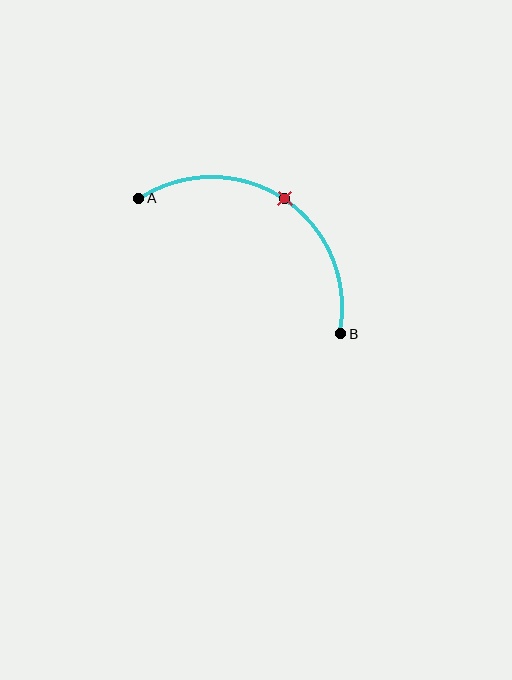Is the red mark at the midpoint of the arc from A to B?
Yes. The red mark lies on the arc at equal arc-length from both A and B — it is the arc midpoint.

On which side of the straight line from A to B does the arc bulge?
The arc bulges above and to the right of the straight line connecting A and B.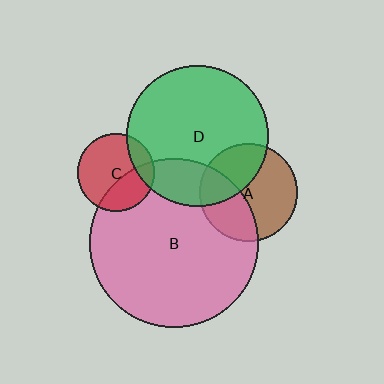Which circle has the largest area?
Circle B (pink).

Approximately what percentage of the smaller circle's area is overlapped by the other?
Approximately 35%.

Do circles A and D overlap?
Yes.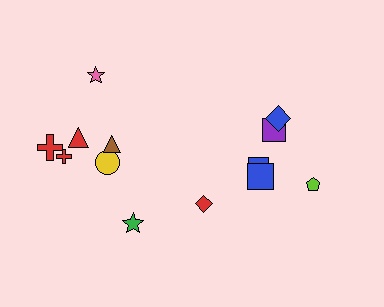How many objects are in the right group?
There are 5 objects.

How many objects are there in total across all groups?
There are 13 objects.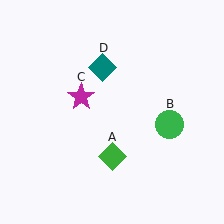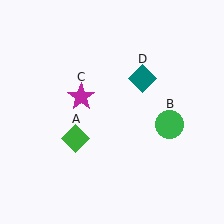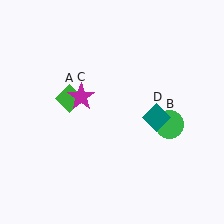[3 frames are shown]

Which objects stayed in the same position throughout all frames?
Green circle (object B) and magenta star (object C) remained stationary.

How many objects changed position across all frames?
2 objects changed position: green diamond (object A), teal diamond (object D).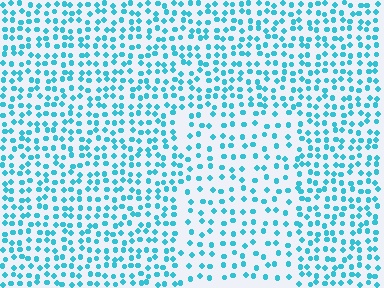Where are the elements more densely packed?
The elements are more densely packed outside the rectangle boundary.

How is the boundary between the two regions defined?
The boundary is defined by a change in element density (approximately 1.6x ratio). All elements are the same color, size, and shape.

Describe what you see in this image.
The image contains small cyan elements arranged at two different densities. A rectangle-shaped region is visible where the elements are less densely packed than the surrounding area.